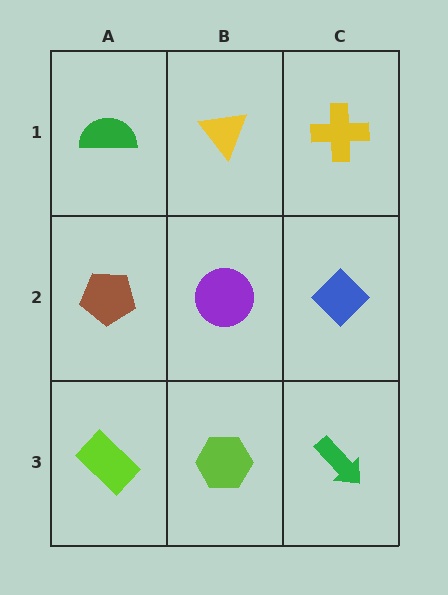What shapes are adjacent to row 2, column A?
A green semicircle (row 1, column A), a lime rectangle (row 3, column A), a purple circle (row 2, column B).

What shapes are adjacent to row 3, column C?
A blue diamond (row 2, column C), a lime hexagon (row 3, column B).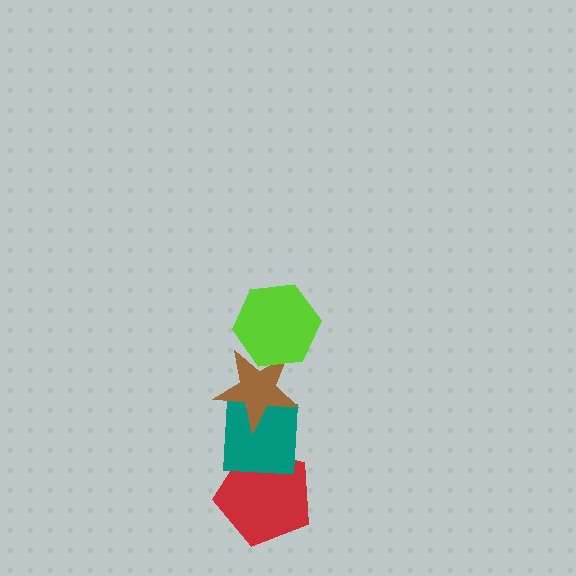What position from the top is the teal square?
The teal square is 3rd from the top.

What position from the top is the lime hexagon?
The lime hexagon is 1st from the top.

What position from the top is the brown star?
The brown star is 2nd from the top.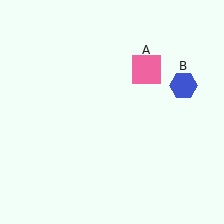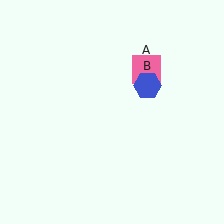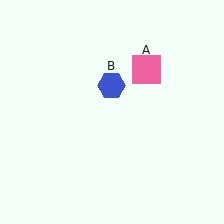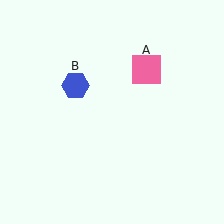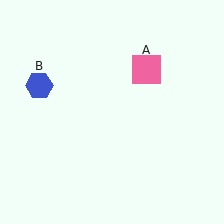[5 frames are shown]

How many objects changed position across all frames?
1 object changed position: blue hexagon (object B).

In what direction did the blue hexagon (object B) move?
The blue hexagon (object B) moved left.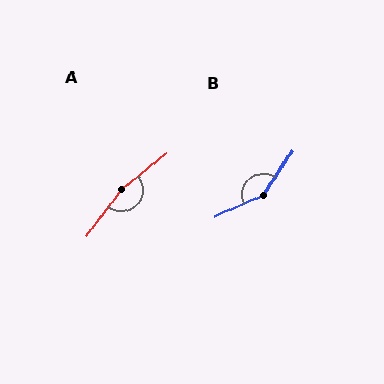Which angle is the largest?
A, at approximately 166 degrees.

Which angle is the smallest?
B, at approximately 147 degrees.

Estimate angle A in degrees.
Approximately 166 degrees.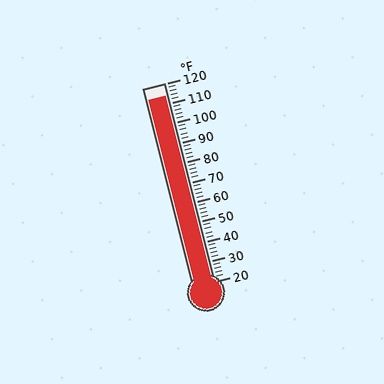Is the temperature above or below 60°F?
The temperature is above 60°F.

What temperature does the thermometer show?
The thermometer shows approximately 114°F.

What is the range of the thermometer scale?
The thermometer scale ranges from 20°F to 120°F.